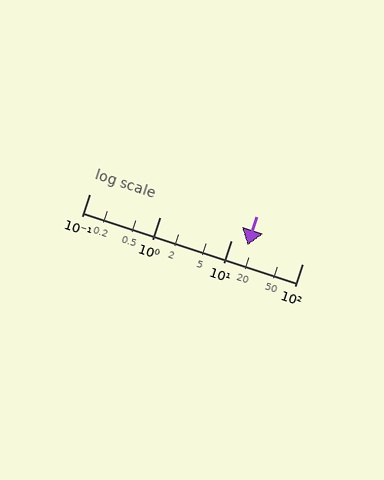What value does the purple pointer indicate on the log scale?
The pointer indicates approximately 17.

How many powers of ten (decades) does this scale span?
The scale spans 3 decades, from 0.1 to 100.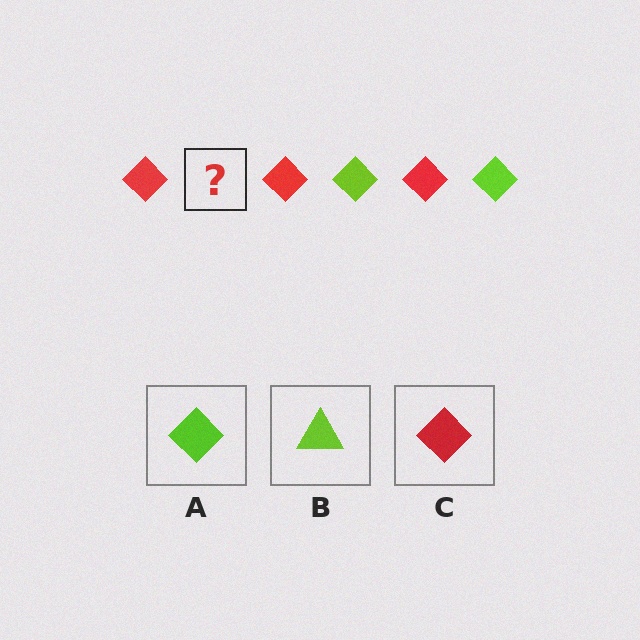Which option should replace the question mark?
Option A.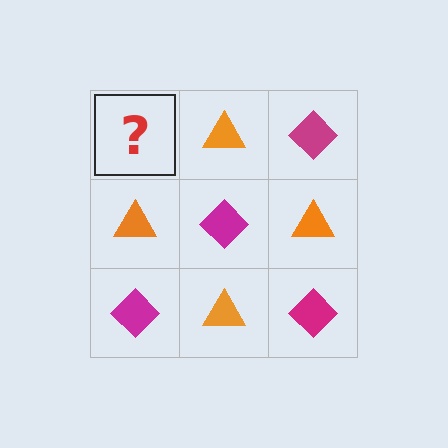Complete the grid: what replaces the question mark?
The question mark should be replaced with a magenta diamond.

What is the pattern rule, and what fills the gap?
The rule is that it alternates magenta diamond and orange triangle in a checkerboard pattern. The gap should be filled with a magenta diamond.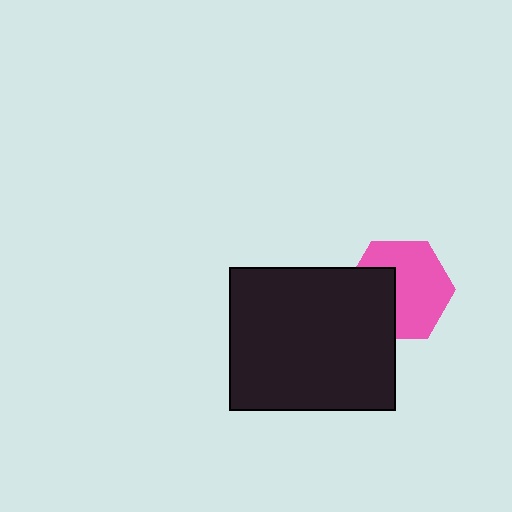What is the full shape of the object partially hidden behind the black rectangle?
The partially hidden object is a pink hexagon.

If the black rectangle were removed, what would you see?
You would see the complete pink hexagon.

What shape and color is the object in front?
The object in front is a black rectangle.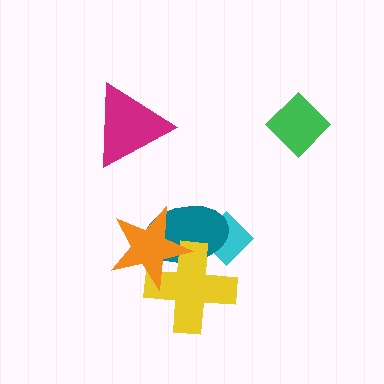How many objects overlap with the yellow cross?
3 objects overlap with the yellow cross.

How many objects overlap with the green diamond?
0 objects overlap with the green diamond.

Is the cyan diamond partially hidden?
Yes, it is partially covered by another shape.